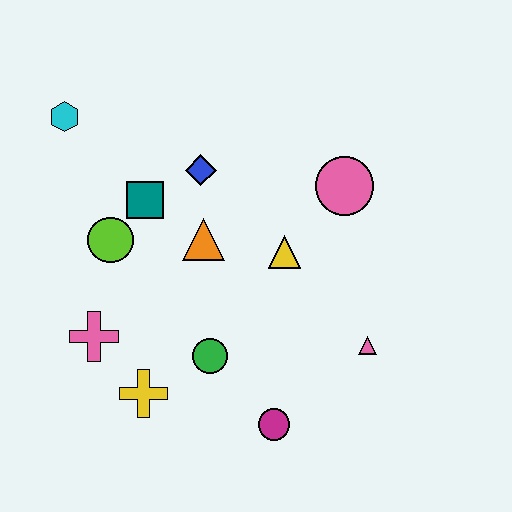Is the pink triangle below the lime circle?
Yes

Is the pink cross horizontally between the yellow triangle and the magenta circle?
No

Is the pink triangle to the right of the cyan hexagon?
Yes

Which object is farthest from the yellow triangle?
The cyan hexagon is farthest from the yellow triangle.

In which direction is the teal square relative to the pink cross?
The teal square is above the pink cross.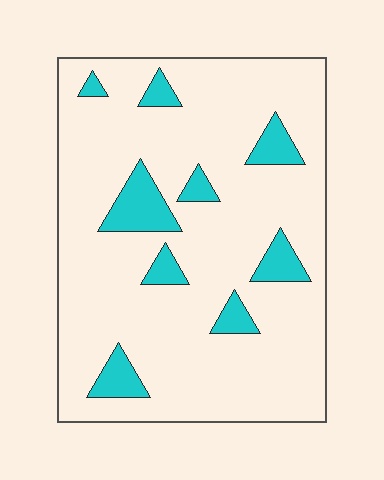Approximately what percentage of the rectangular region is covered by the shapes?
Approximately 15%.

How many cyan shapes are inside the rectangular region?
9.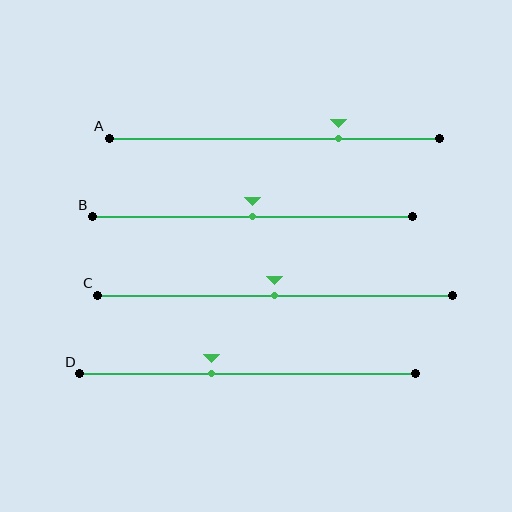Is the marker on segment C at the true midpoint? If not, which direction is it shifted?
Yes, the marker on segment C is at the true midpoint.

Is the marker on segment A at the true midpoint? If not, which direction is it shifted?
No, the marker on segment A is shifted to the right by about 19% of the segment length.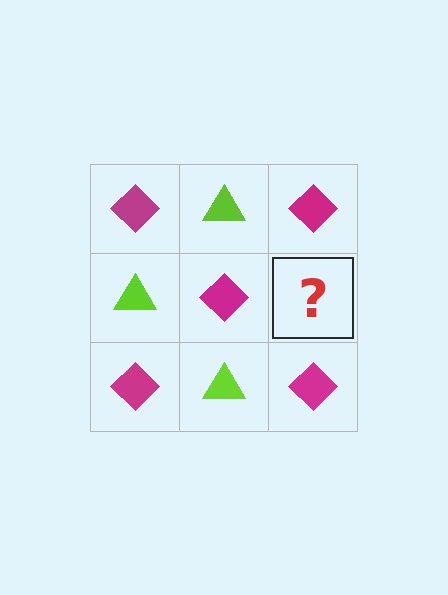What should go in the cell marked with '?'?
The missing cell should contain a lime triangle.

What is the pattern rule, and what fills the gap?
The rule is that it alternates magenta diamond and lime triangle in a checkerboard pattern. The gap should be filled with a lime triangle.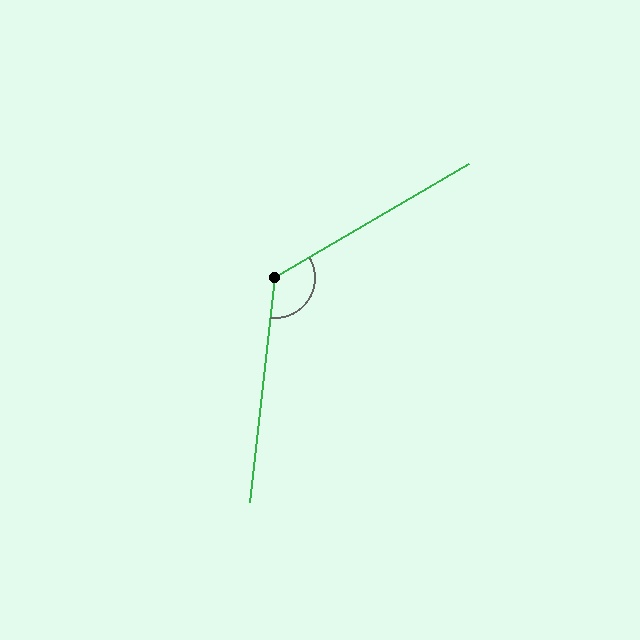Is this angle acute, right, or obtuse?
It is obtuse.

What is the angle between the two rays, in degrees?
Approximately 127 degrees.